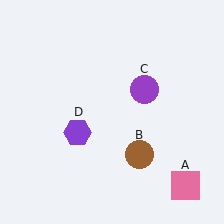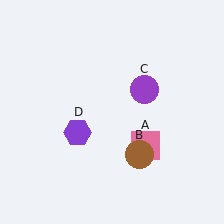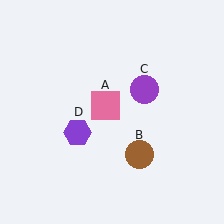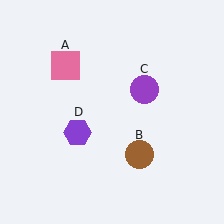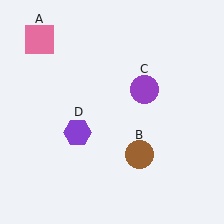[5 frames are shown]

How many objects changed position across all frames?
1 object changed position: pink square (object A).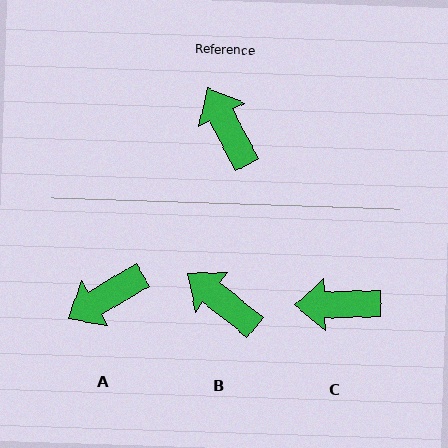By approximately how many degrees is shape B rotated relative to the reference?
Approximately 23 degrees counter-clockwise.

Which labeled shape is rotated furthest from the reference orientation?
A, about 93 degrees away.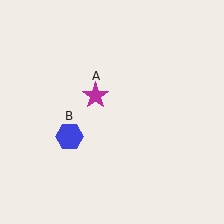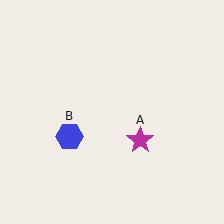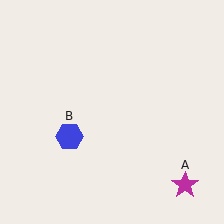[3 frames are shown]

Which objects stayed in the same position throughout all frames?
Blue hexagon (object B) remained stationary.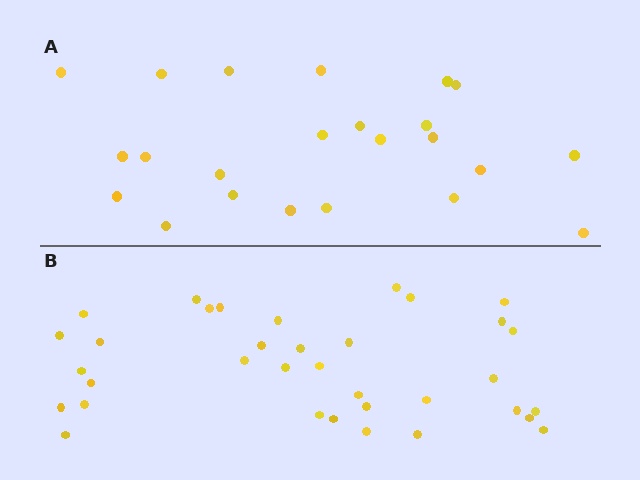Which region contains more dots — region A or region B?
Region B (the bottom region) has more dots.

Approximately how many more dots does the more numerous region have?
Region B has roughly 12 or so more dots than region A.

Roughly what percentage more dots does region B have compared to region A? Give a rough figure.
About 50% more.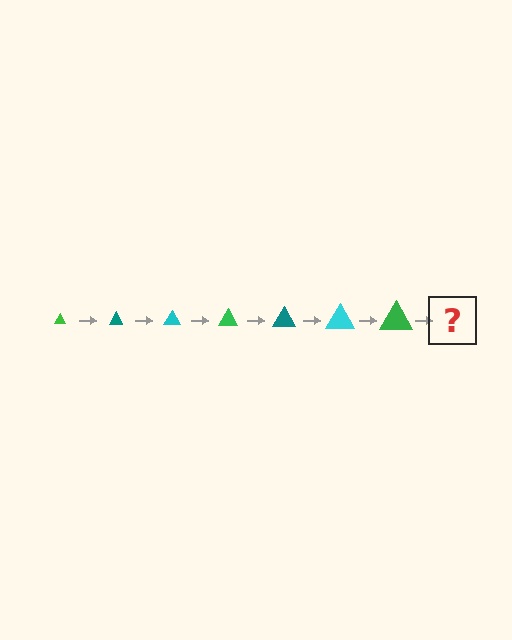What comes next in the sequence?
The next element should be a teal triangle, larger than the previous one.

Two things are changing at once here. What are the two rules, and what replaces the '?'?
The two rules are that the triangle grows larger each step and the color cycles through green, teal, and cyan. The '?' should be a teal triangle, larger than the previous one.